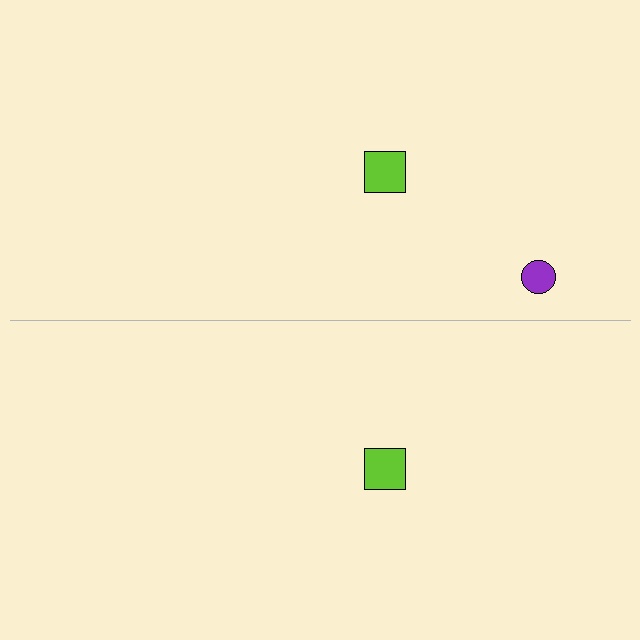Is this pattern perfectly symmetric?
No, the pattern is not perfectly symmetric. A purple circle is missing from the bottom side.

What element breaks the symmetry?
A purple circle is missing from the bottom side.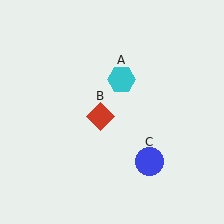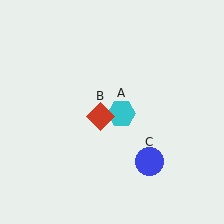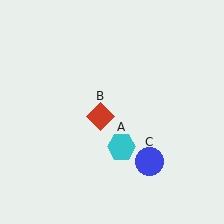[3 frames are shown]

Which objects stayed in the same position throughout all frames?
Red diamond (object B) and blue circle (object C) remained stationary.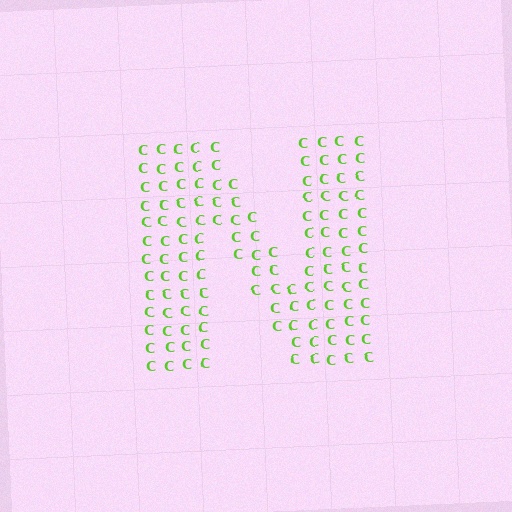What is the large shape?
The large shape is the letter N.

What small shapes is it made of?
It is made of small letter C's.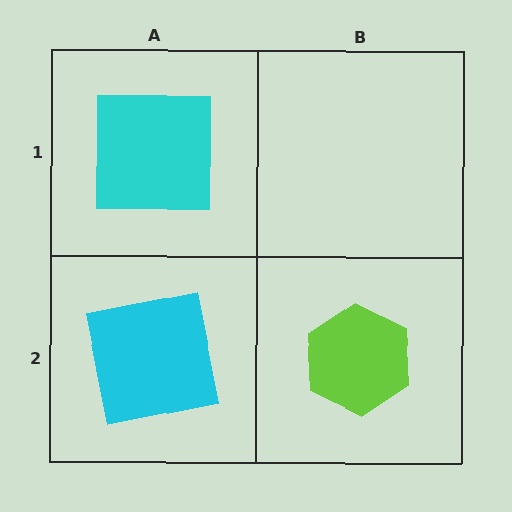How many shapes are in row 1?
1 shape.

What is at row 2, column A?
A cyan square.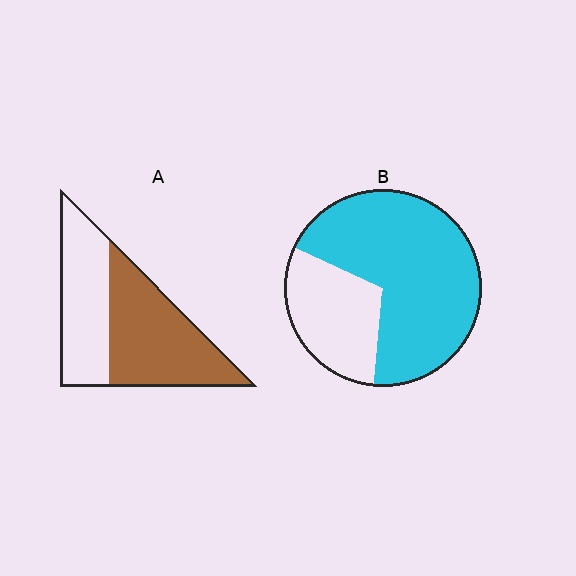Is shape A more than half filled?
Yes.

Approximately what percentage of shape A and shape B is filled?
A is approximately 55% and B is approximately 70%.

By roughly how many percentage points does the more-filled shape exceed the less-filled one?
By roughly 15 percentage points (B over A).